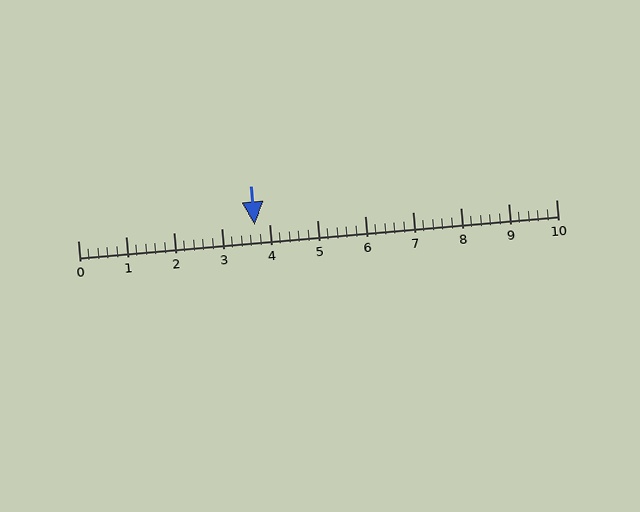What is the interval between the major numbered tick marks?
The major tick marks are spaced 1 units apart.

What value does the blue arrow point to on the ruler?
The blue arrow points to approximately 3.7.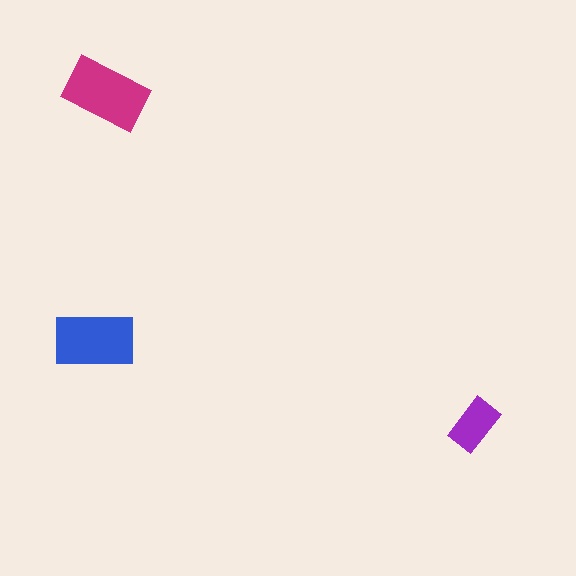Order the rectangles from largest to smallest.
the magenta one, the blue one, the purple one.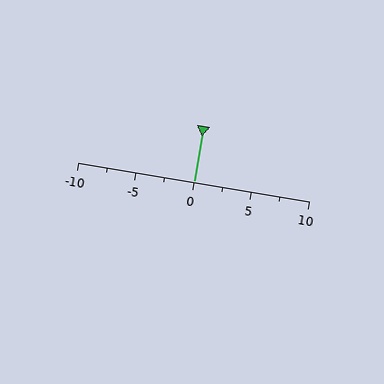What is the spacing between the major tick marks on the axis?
The major ticks are spaced 5 apart.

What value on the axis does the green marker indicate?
The marker indicates approximately 0.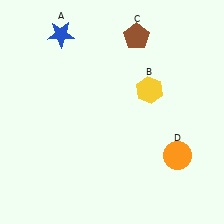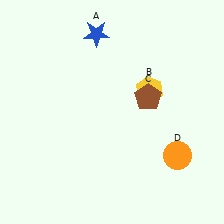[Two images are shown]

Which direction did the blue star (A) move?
The blue star (A) moved right.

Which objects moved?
The objects that moved are: the blue star (A), the brown pentagon (C).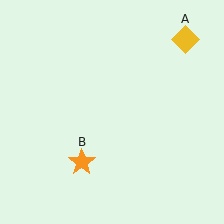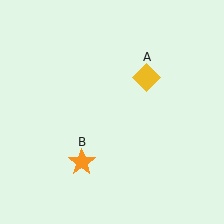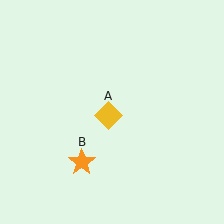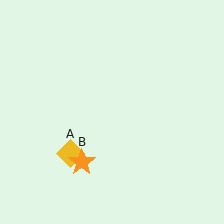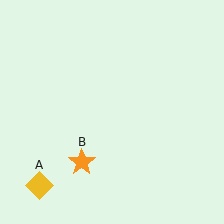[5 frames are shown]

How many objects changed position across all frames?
1 object changed position: yellow diamond (object A).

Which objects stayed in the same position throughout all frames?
Orange star (object B) remained stationary.